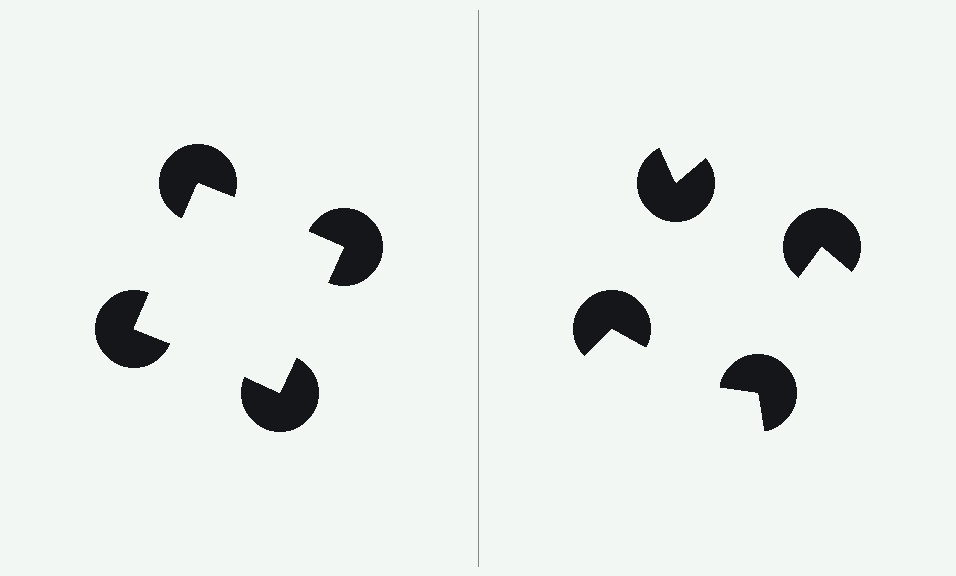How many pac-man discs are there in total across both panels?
8 — 4 on each side.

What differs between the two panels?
The pac-man discs are positioned identically on both sides; only the wedge orientations differ. On the left they align to a square; on the right they are misaligned.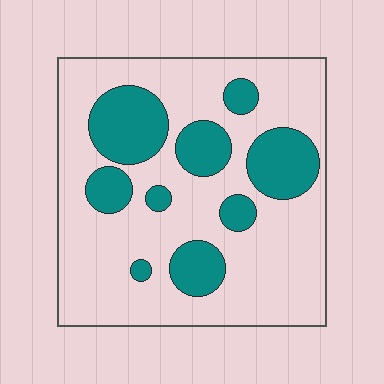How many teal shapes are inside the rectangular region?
9.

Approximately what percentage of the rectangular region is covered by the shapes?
Approximately 25%.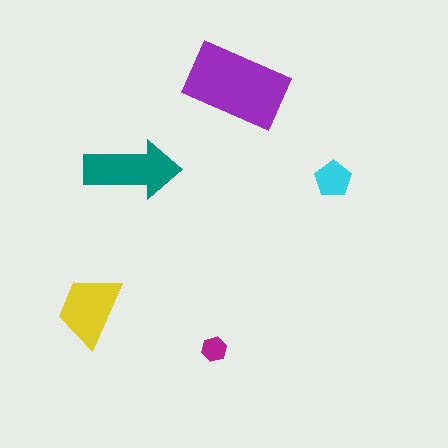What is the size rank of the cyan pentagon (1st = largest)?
4th.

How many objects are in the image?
There are 5 objects in the image.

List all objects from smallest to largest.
The magenta hexagon, the cyan pentagon, the yellow trapezoid, the teal arrow, the purple rectangle.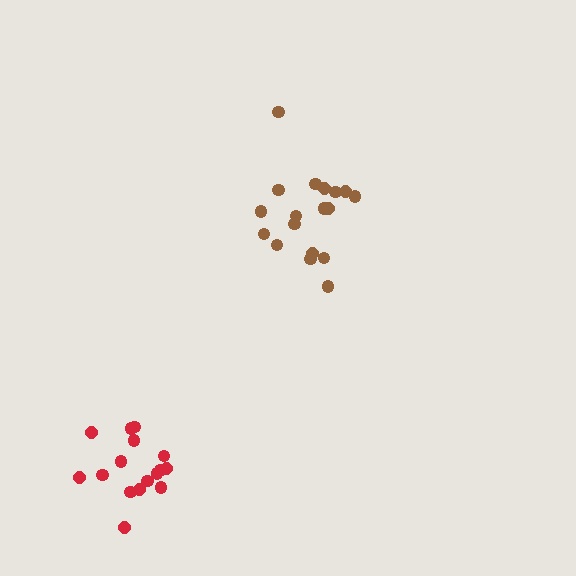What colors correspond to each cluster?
The clusters are colored: red, brown.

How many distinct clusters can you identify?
There are 2 distinct clusters.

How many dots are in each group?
Group 1: 16 dots, Group 2: 18 dots (34 total).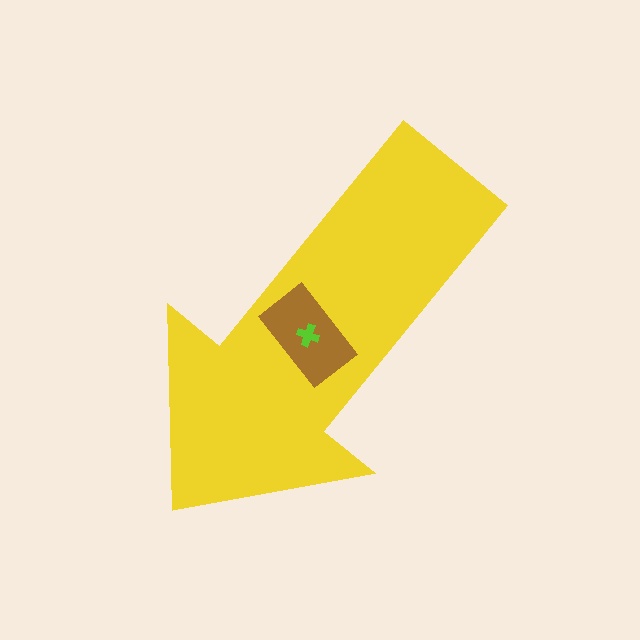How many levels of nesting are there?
3.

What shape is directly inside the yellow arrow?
The brown rectangle.